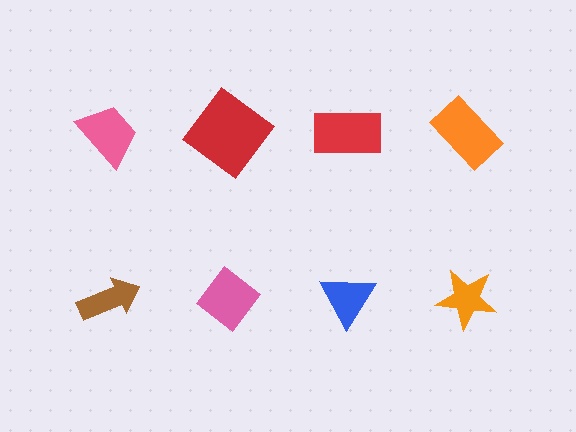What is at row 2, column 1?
A brown arrow.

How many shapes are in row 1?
4 shapes.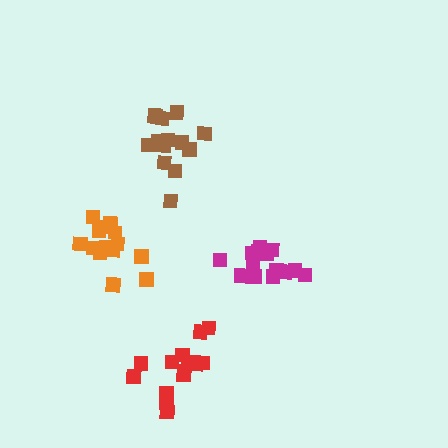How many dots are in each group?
Group 1: 14 dots, Group 2: 14 dots, Group 3: 14 dots, Group 4: 14 dots (56 total).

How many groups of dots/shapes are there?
There are 4 groups.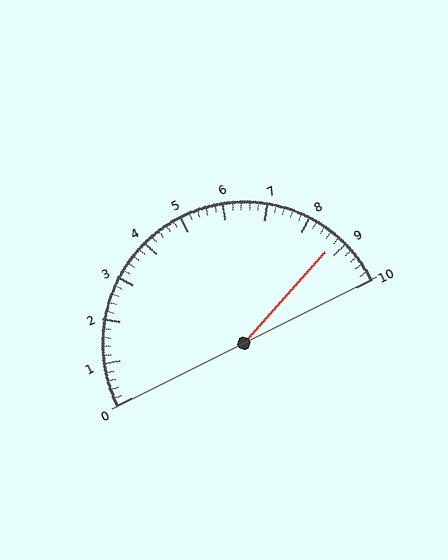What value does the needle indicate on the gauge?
The needle indicates approximately 8.8.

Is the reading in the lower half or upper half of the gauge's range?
The reading is in the upper half of the range (0 to 10).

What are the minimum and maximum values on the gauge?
The gauge ranges from 0 to 10.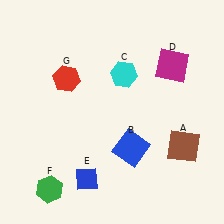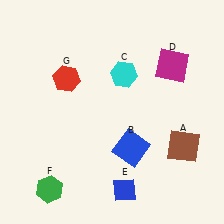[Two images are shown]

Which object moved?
The blue diamond (E) moved right.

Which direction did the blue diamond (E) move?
The blue diamond (E) moved right.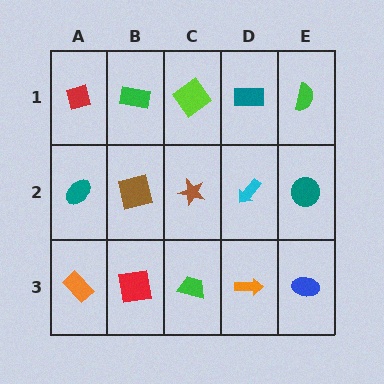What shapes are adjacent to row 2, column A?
A red diamond (row 1, column A), an orange rectangle (row 3, column A), a brown square (row 2, column B).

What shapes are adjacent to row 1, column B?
A brown square (row 2, column B), a red diamond (row 1, column A), a lime diamond (row 1, column C).